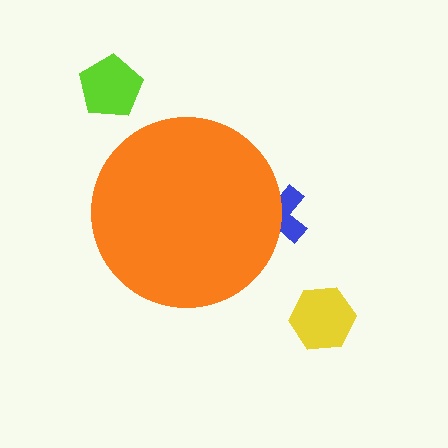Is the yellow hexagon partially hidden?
No, the yellow hexagon is fully visible.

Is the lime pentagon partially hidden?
No, the lime pentagon is fully visible.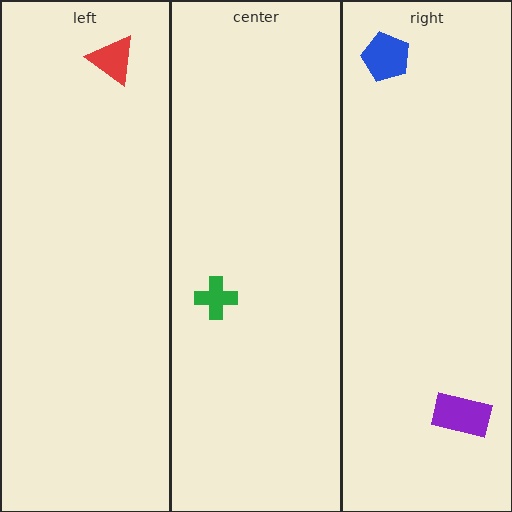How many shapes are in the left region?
1.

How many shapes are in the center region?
1.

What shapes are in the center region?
The green cross.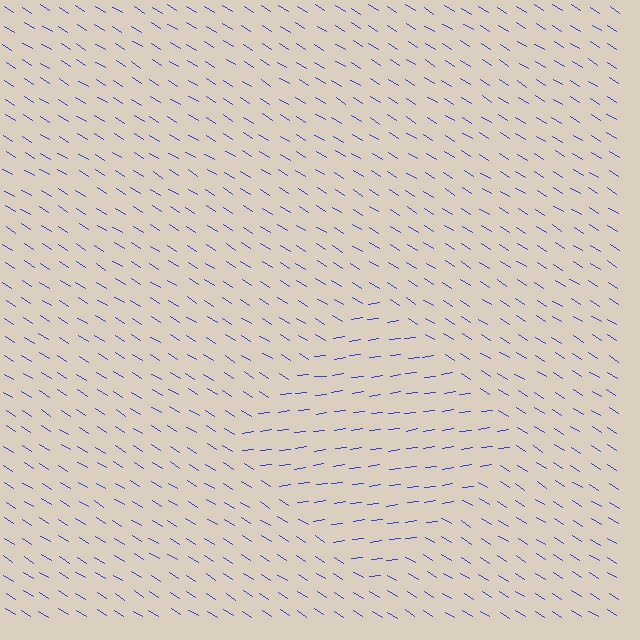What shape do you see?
I see a diamond.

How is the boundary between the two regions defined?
The boundary is defined purely by a change in line orientation (approximately 40 degrees difference). All lines are the same color and thickness.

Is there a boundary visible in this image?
Yes, there is a texture boundary formed by a change in line orientation.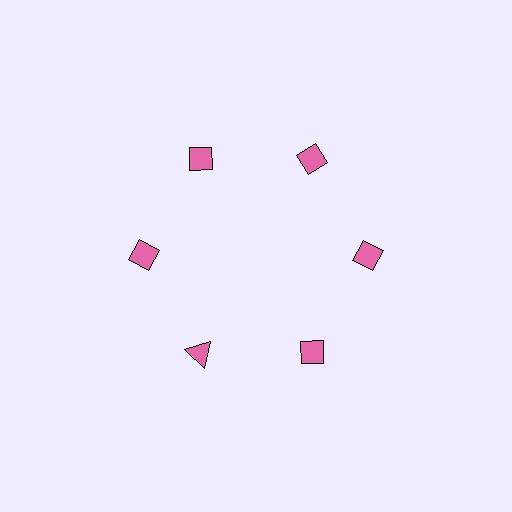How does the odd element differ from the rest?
It has a different shape: triangle instead of diamond.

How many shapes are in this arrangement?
There are 6 shapes arranged in a ring pattern.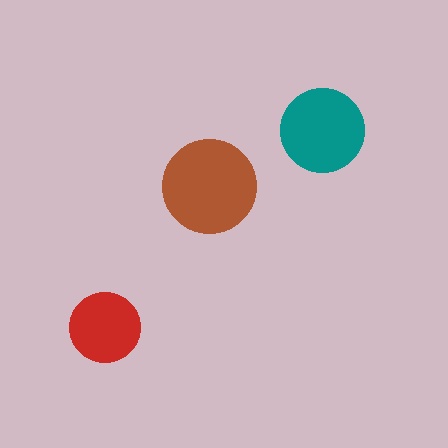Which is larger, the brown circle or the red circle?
The brown one.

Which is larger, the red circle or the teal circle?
The teal one.